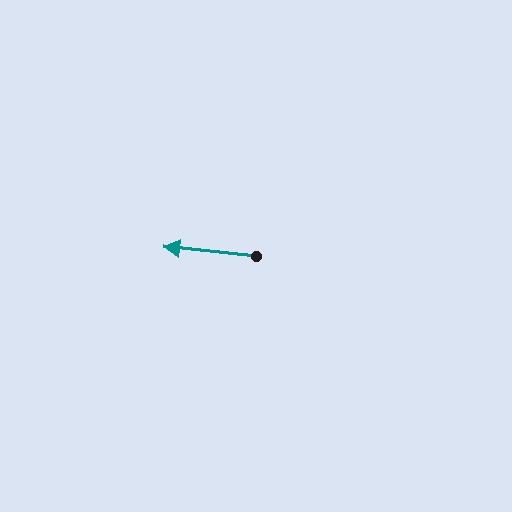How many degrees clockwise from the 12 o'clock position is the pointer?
Approximately 276 degrees.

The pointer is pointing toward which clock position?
Roughly 9 o'clock.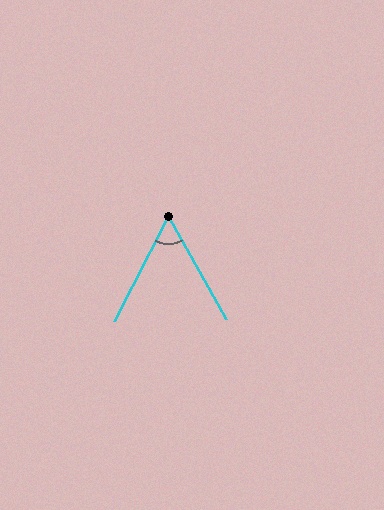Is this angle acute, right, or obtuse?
It is acute.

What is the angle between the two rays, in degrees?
Approximately 57 degrees.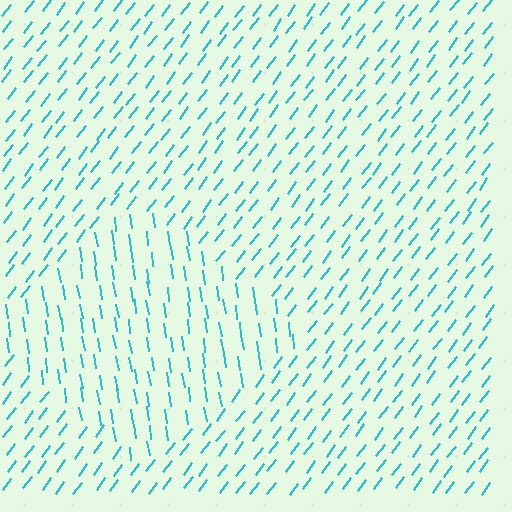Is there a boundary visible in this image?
Yes, there is a texture boundary formed by a change in line orientation.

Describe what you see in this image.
The image is filled with small cyan line segments. A diamond region in the image has lines oriented differently from the surrounding lines, creating a visible texture boundary.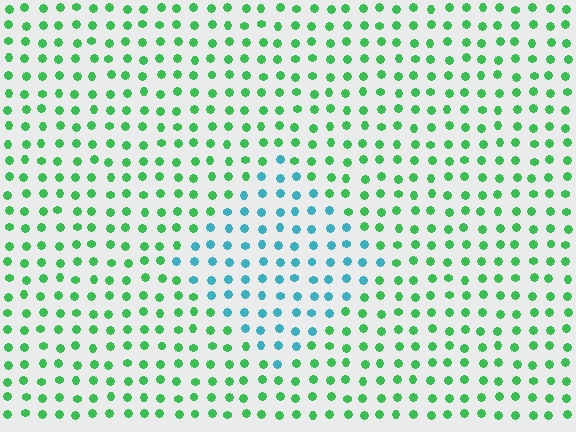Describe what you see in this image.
The image is filled with small green elements in a uniform arrangement. A diamond-shaped region is visible where the elements are tinted to a slightly different hue, forming a subtle color boundary.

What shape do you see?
I see a diamond.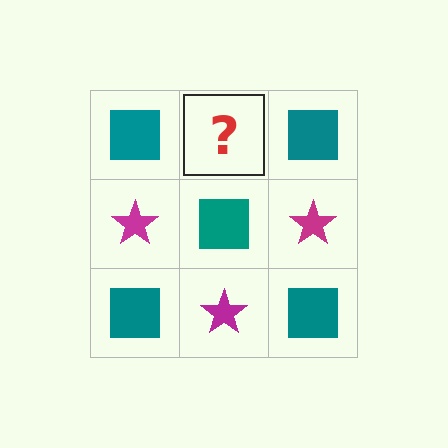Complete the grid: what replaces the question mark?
The question mark should be replaced with a magenta star.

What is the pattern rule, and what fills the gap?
The rule is that it alternates teal square and magenta star in a checkerboard pattern. The gap should be filled with a magenta star.